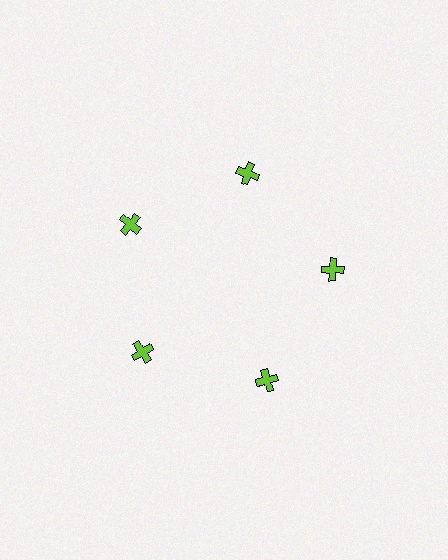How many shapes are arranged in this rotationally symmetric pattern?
There are 5 shapes, arranged in 5 groups of 1.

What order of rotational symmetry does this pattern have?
This pattern has 5-fold rotational symmetry.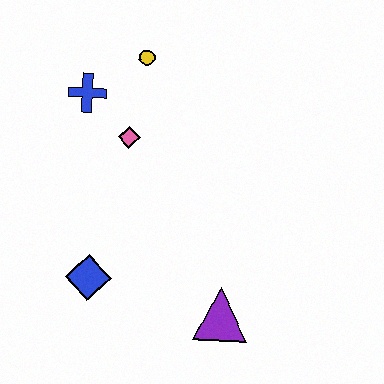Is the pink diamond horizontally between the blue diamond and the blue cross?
No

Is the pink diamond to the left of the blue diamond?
No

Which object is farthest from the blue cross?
The purple triangle is farthest from the blue cross.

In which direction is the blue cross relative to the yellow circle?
The blue cross is to the left of the yellow circle.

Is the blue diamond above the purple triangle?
Yes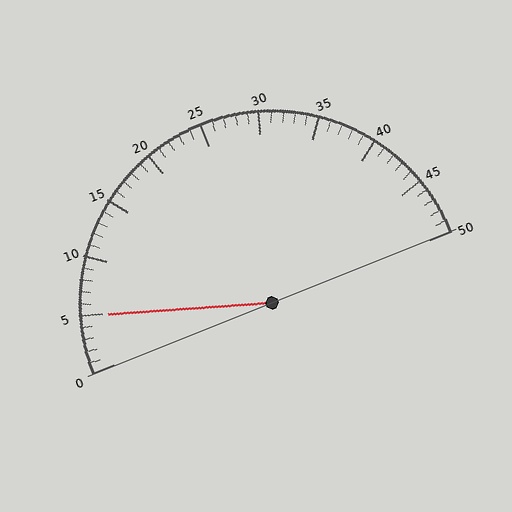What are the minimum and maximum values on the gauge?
The gauge ranges from 0 to 50.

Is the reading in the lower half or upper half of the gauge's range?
The reading is in the lower half of the range (0 to 50).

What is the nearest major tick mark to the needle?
The nearest major tick mark is 5.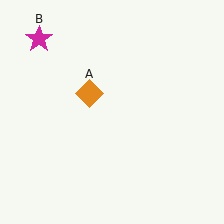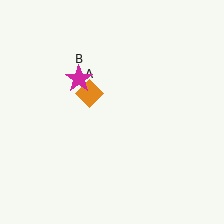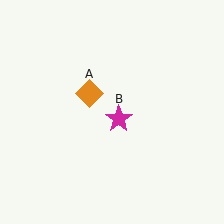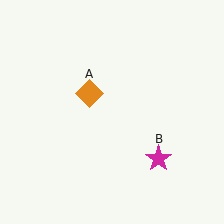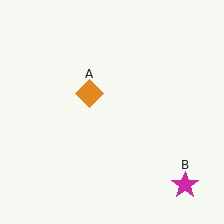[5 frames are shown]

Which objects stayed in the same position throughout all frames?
Orange diamond (object A) remained stationary.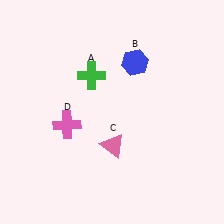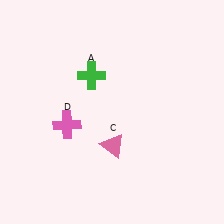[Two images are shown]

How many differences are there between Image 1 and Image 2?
There is 1 difference between the two images.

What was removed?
The blue hexagon (B) was removed in Image 2.